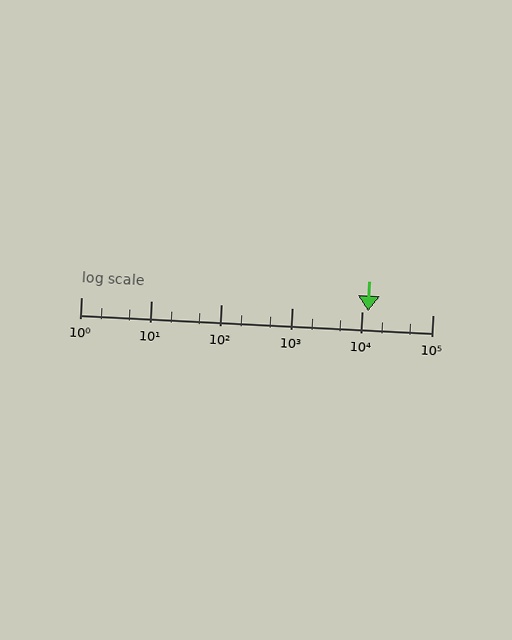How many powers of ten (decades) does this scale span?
The scale spans 5 decades, from 1 to 100000.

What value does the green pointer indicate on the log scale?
The pointer indicates approximately 12000.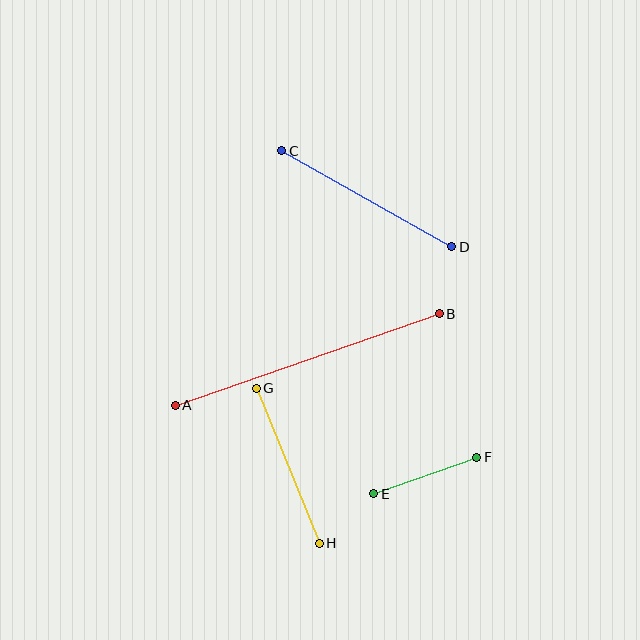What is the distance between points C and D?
The distance is approximately 196 pixels.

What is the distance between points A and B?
The distance is approximately 279 pixels.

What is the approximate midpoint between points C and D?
The midpoint is at approximately (367, 199) pixels.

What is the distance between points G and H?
The distance is approximately 168 pixels.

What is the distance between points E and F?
The distance is approximately 109 pixels.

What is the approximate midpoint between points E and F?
The midpoint is at approximately (425, 475) pixels.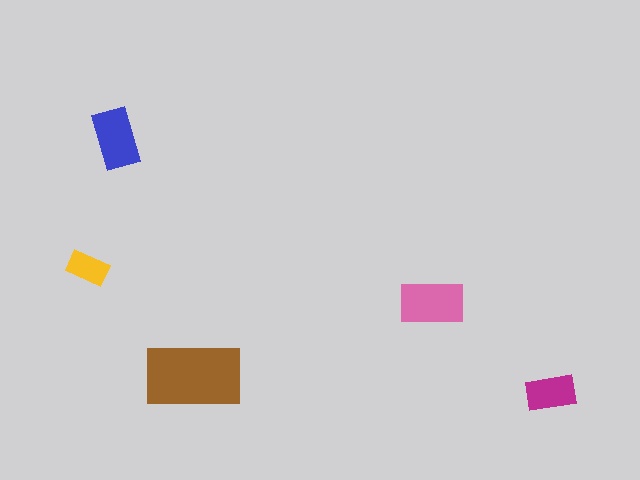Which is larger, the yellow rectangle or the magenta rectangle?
The magenta one.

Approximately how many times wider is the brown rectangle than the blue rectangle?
About 1.5 times wider.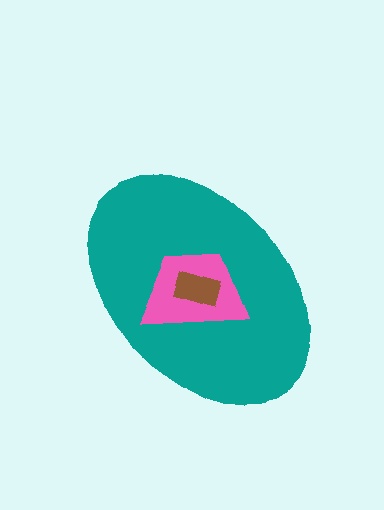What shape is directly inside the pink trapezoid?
The brown rectangle.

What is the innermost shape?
The brown rectangle.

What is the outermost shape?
The teal ellipse.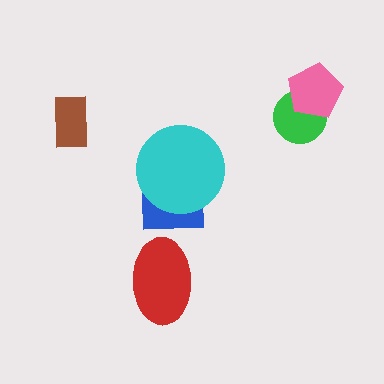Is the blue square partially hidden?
Yes, it is partially covered by another shape.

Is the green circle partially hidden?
Yes, it is partially covered by another shape.